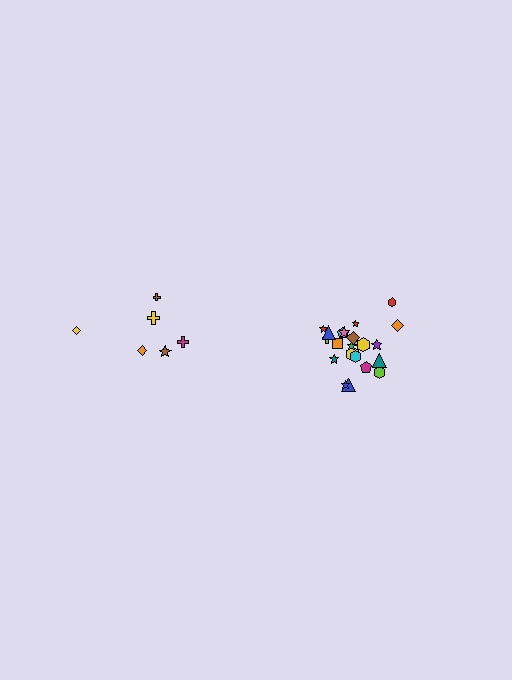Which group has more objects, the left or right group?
The right group.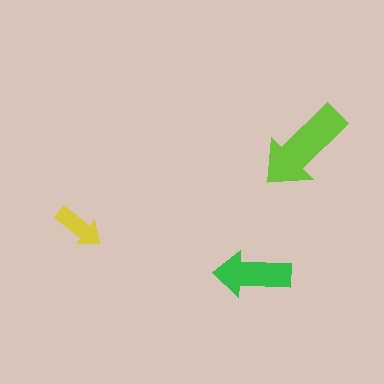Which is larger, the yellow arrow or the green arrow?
The green one.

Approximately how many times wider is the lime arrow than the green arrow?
About 1.5 times wider.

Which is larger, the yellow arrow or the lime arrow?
The lime one.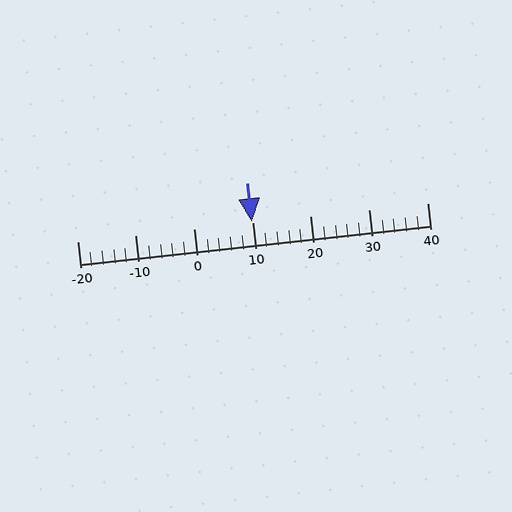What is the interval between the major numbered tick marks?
The major tick marks are spaced 10 units apart.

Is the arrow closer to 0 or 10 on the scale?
The arrow is closer to 10.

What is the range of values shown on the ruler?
The ruler shows values from -20 to 40.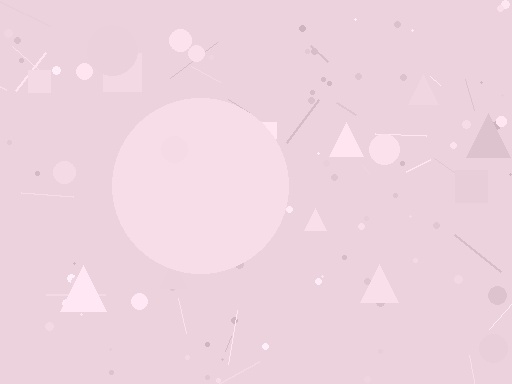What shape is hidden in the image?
A circle is hidden in the image.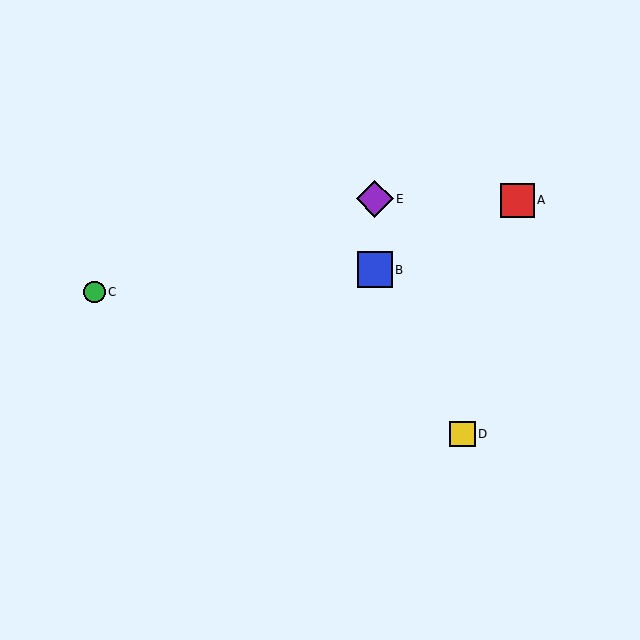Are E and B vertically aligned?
Yes, both are at x≈375.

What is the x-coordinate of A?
Object A is at x≈517.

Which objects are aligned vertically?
Objects B, E are aligned vertically.